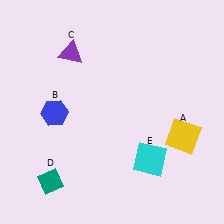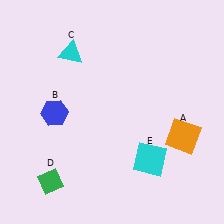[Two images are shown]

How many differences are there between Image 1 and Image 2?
There are 3 differences between the two images.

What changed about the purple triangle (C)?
In Image 1, C is purple. In Image 2, it changed to cyan.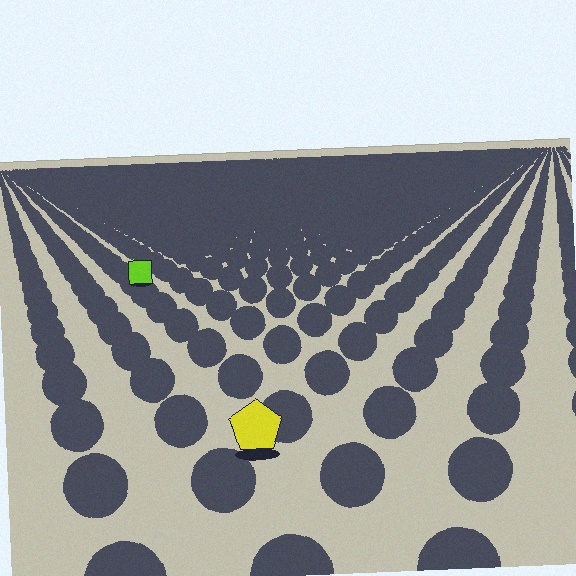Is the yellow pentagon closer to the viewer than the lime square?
Yes. The yellow pentagon is closer — you can tell from the texture gradient: the ground texture is coarser near it.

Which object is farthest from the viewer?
The lime square is farthest from the viewer. It appears smaller and the ground texture around it is denser.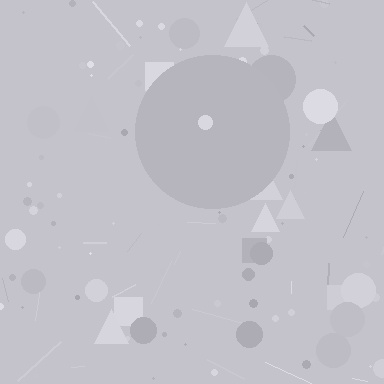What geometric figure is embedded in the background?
A circle is embedded in the background.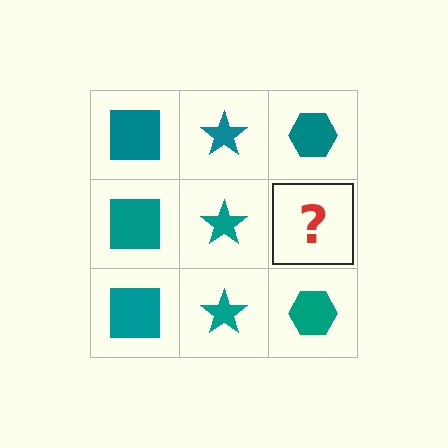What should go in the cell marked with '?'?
The missing cell should contain a teal hexagon.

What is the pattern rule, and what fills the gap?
The rule is that each column has a consistent shape. The gap should be filled with a teal hexagon.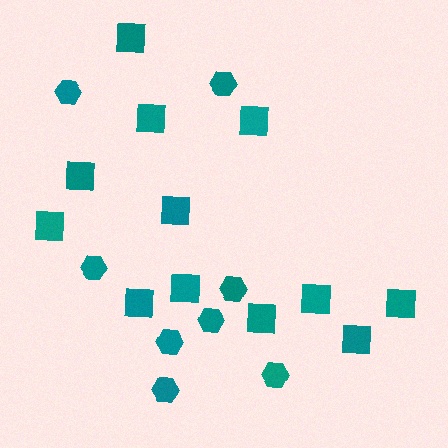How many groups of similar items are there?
There are 2 groups: one group of squares (12) and one group of hexagons (8).